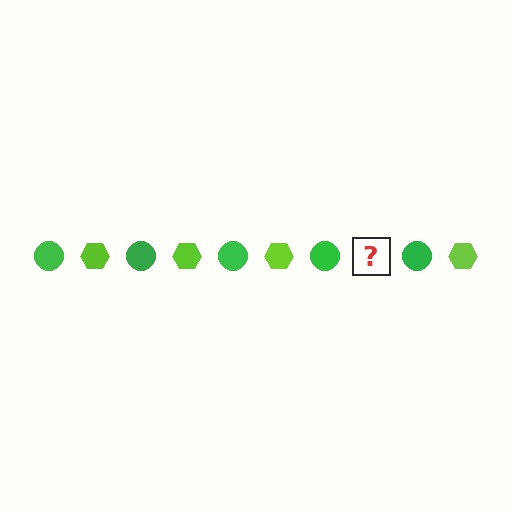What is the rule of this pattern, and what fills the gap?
The rule is that the pattern alternates between green circle and lime hexagon. The gap should be filled with a lime hexagon.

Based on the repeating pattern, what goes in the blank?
The blank should be a lime hexagon.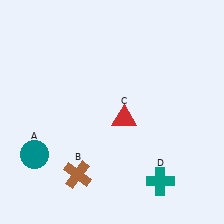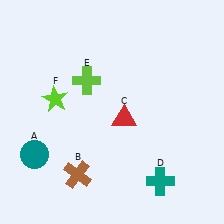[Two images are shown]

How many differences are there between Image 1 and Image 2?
There are 2 differences between the two images.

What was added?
A lime cross (E), a lime star (F) were added in Image 2.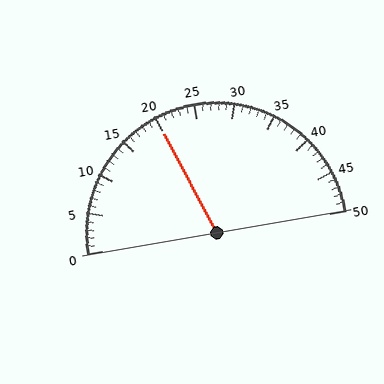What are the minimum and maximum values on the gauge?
The gauge ranges from 0 to 50.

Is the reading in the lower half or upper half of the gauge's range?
The reading is in the lower half of the range (0 to 50).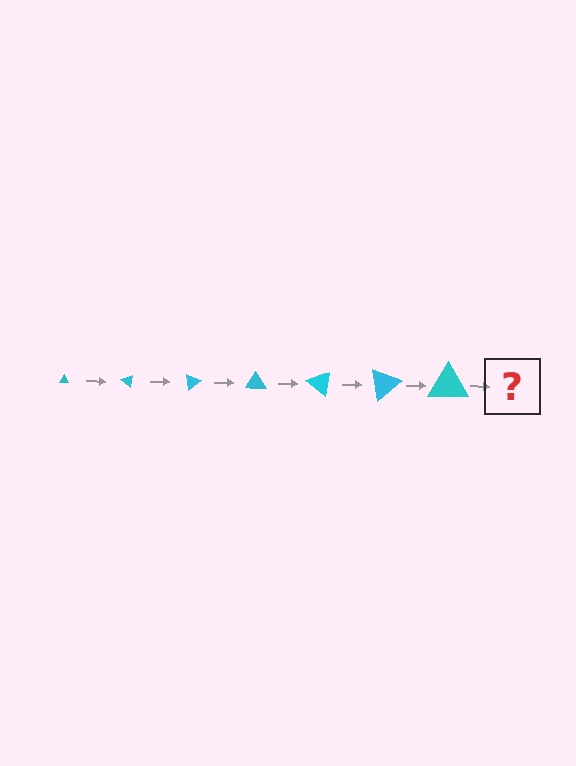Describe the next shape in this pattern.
It should be a triangle, larger than the previous one and rotated 280 degrees from the start.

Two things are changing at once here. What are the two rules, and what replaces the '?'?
The two rules are that the triangle grows larger each step and it rotates 40 degrees each step. The '?' should be a triangle, larger than the previous one and rotated 280 degrees from the start.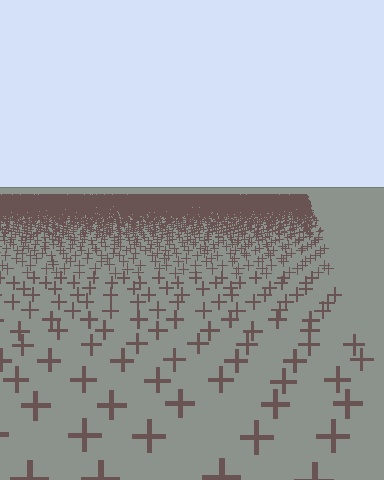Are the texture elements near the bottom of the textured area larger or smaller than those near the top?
Larger. Near the bottom, elements are closer to the viewer and appear at a bigger on-screen size.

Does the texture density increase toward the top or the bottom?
Density increases toward the top.